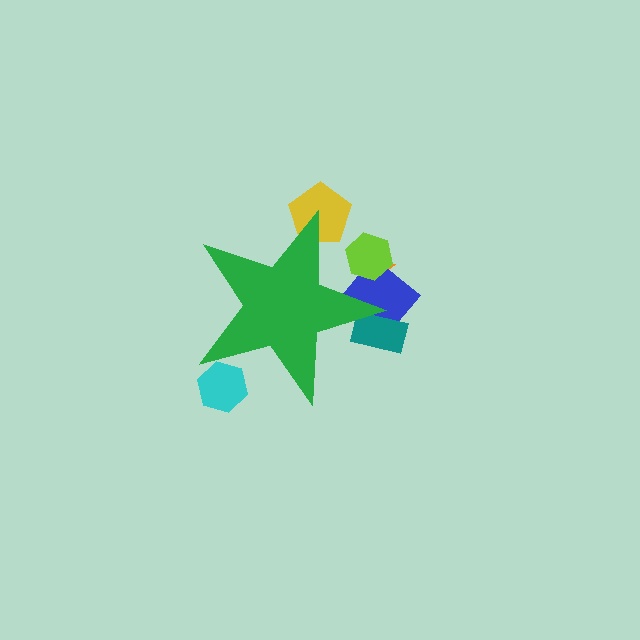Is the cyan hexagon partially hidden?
Yes, the cyan hexagon is partially hidden behind the green star.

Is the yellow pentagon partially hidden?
Yes, the yellow pentagon is partially hidden behind the green star.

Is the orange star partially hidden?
Yes, the orange star is partially hidden behind the green star.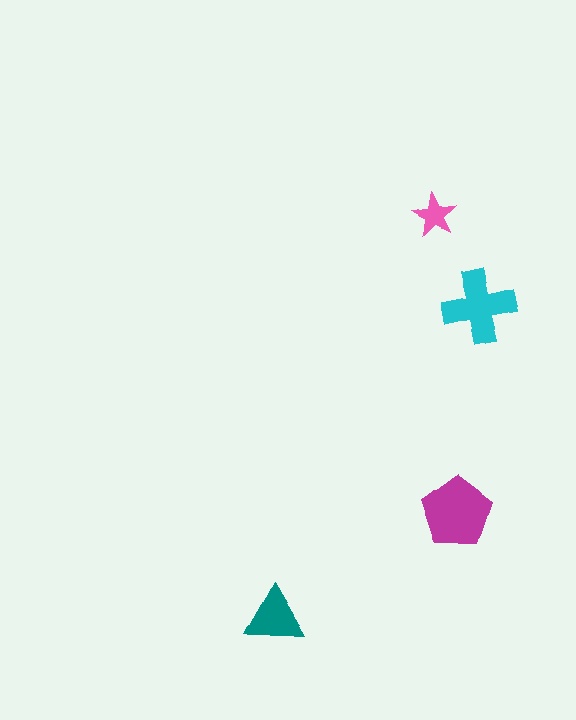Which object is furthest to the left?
The teal triangle is leftmost.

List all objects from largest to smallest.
The magenta pentagon, the cyan cross, the teal triangle, the pink star.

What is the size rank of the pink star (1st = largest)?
4th.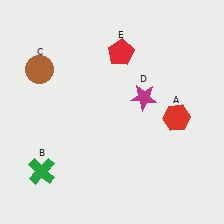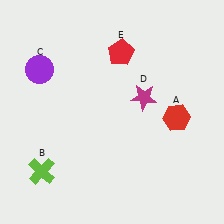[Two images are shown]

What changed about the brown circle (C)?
In Image 1, C is brown. In Image 2, it changed to purple.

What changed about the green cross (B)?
In Image 1, B is green. In Image 2, it changed to lime.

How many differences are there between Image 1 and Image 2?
There are 2 differences between the two images.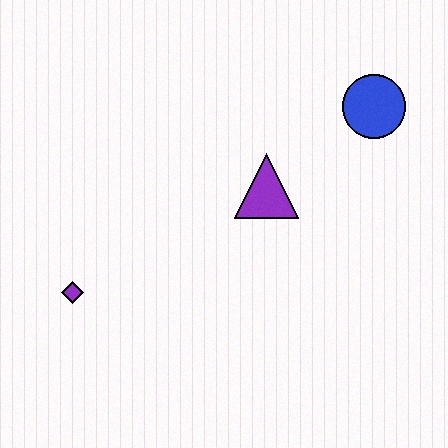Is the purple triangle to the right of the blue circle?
No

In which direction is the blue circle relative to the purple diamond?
The blue circle is to the right of the purple diamond.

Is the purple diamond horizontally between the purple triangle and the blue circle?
No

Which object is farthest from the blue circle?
The purple diamond is farthest from the blue circle.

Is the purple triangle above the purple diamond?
Yes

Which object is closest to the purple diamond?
The purple triangle is closest to the purple diamond.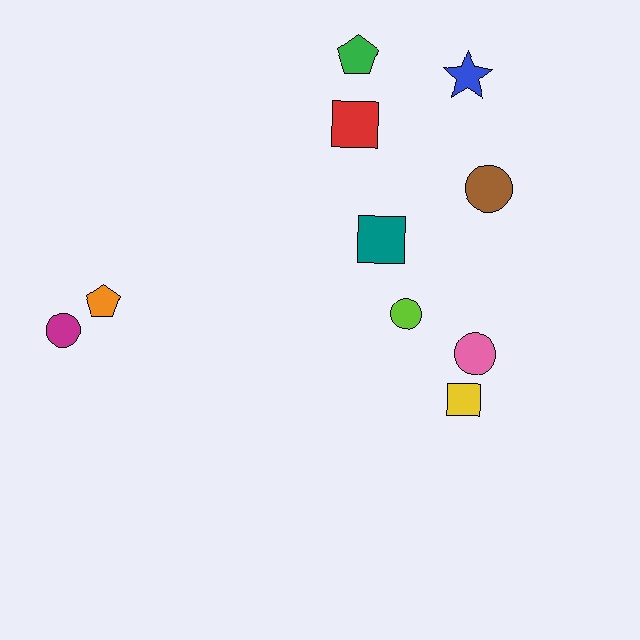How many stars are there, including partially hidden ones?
There is 1 star.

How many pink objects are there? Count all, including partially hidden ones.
There is 1 pink object.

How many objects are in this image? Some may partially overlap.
There are 10 objects.